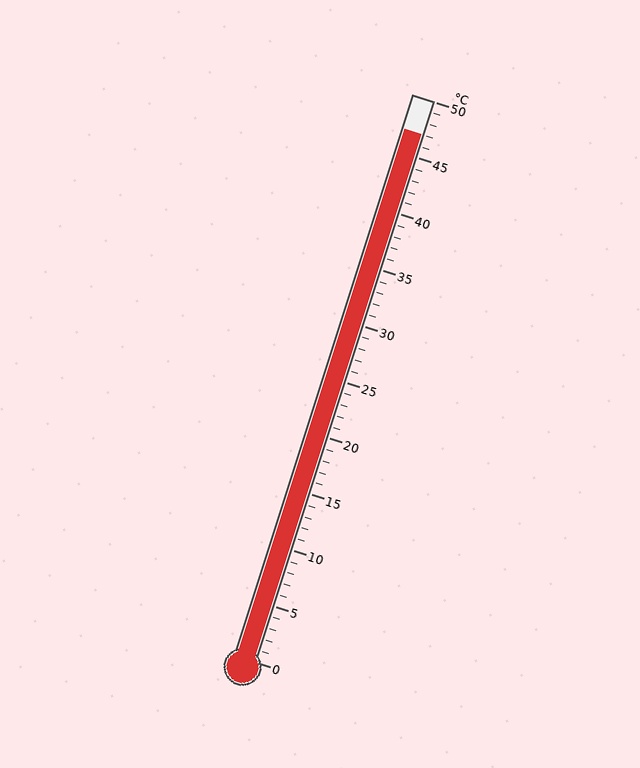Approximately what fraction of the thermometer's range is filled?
The thermometer is filled to approximately 95% of its range.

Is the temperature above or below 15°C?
The temperature is above 15°C.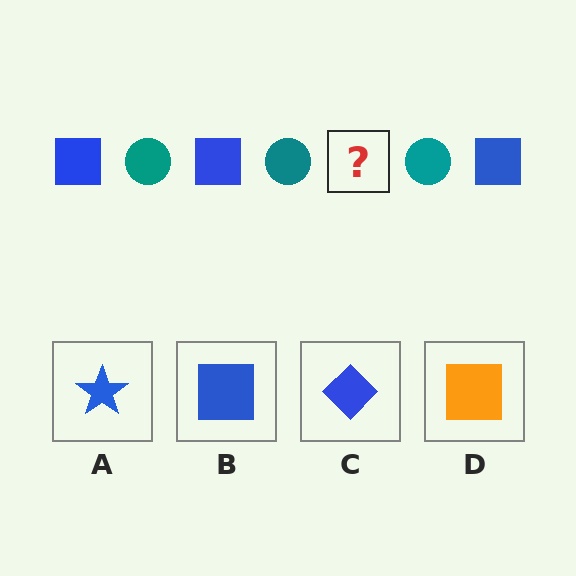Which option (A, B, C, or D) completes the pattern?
B.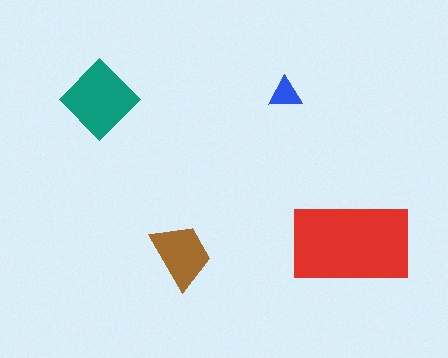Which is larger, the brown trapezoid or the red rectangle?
The red rectangle.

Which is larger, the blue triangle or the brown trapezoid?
The brown trapezoid.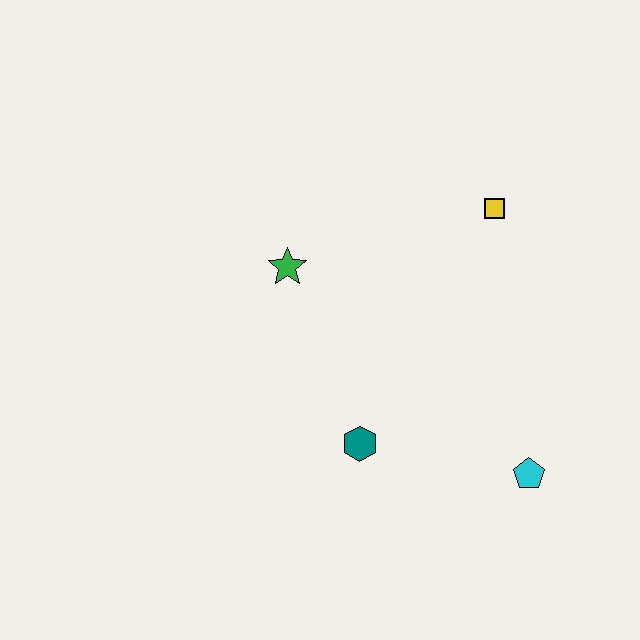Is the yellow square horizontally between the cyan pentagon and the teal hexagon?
Yes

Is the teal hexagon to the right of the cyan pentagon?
No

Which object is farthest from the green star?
The cyan pentagon is farthest from the green star.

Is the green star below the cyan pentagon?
No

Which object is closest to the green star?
The teal hexagon is closest to the green star.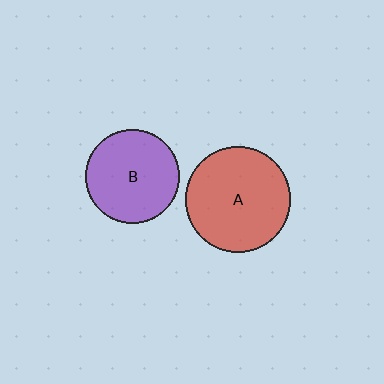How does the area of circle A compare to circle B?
Approximately 1.3 times.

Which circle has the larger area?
Circle A (red).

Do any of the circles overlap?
No, none of the circles overlap.